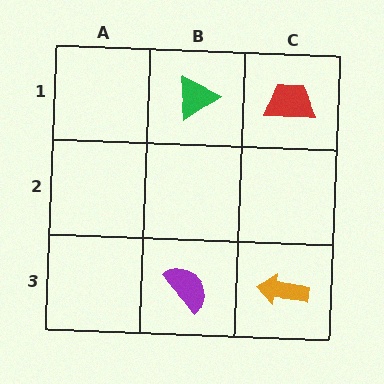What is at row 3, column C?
An orange arrow.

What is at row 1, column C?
A red trapezoid.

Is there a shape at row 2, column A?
No, that cell is empty.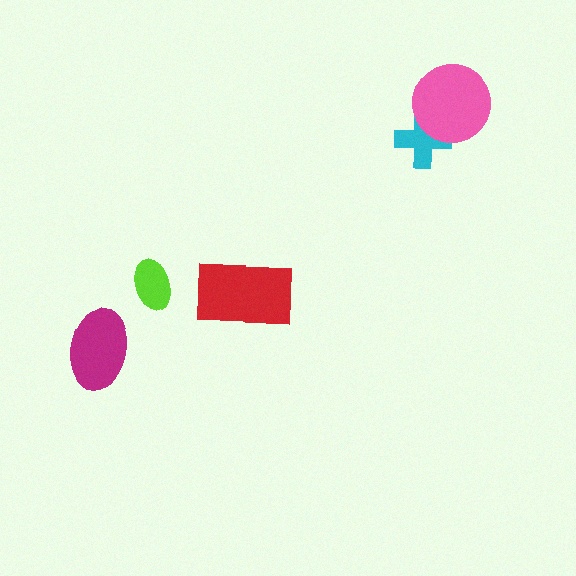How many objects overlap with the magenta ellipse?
0 objects overlap with the magenta ellipse.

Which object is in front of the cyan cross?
The pink circle is in front of the cyan cross.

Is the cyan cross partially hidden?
Yes, it is partially covered by another shape.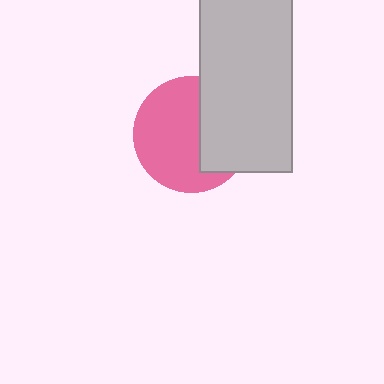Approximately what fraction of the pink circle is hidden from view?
Roughly 37% of the pink circle is hidden behind the light gray rectangle.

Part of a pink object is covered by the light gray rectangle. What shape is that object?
It is a circle.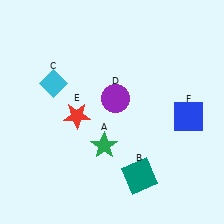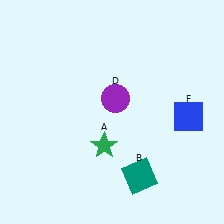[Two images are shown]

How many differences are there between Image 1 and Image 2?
There are 2 differences between the two images.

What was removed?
The red star (E), the cyan diamond (C) were removed in Image 2.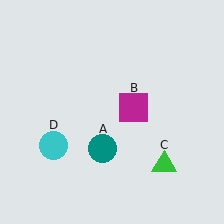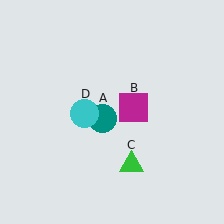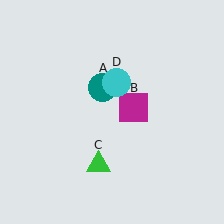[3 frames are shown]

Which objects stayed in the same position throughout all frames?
Magenta square (object B) remained stationary.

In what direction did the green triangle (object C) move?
The green triangle (object C) moved left.